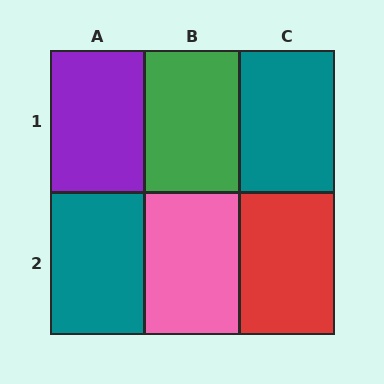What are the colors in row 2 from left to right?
Teal, pink, red.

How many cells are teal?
2 cells are teal.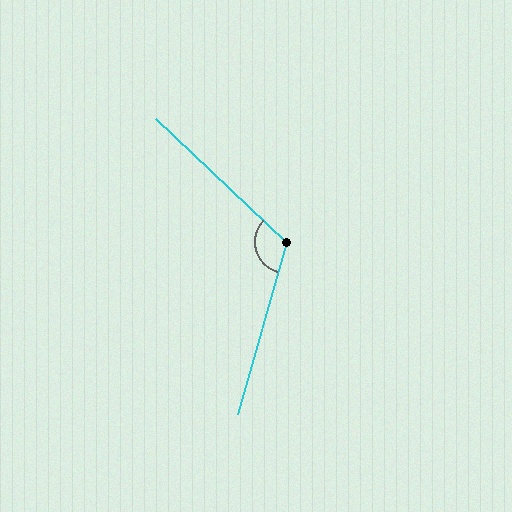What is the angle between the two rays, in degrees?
Approximately 118 degrees.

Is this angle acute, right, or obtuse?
It is obtuse.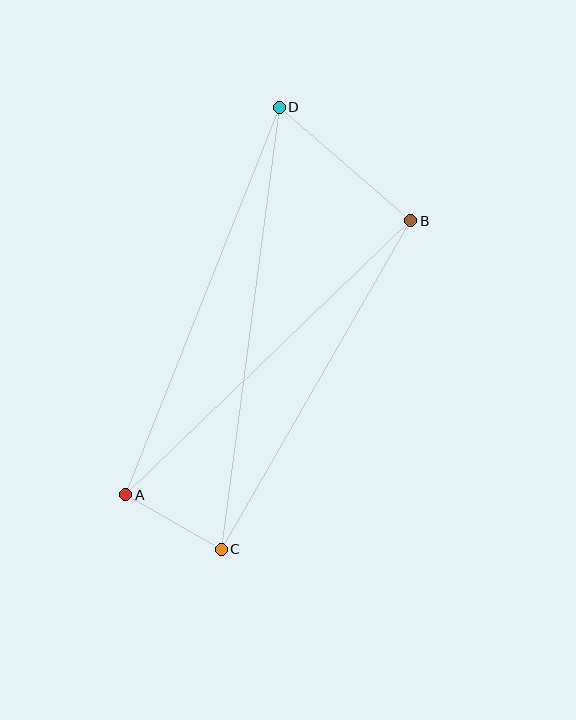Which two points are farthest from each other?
Points C and D are farthest from each other.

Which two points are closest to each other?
Points A and C are closest to each other.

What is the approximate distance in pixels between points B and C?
The distance between B and C is approximately 379 pixels.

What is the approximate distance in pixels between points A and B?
The distance between A and B is approximately 395 pixels.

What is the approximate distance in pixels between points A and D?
The distance between A and D is approximately 416 pixels.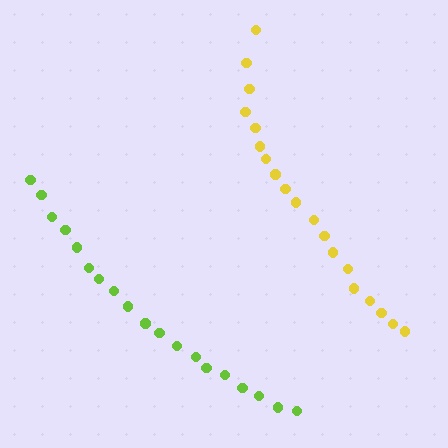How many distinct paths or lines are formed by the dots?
There are 2 distinct paths.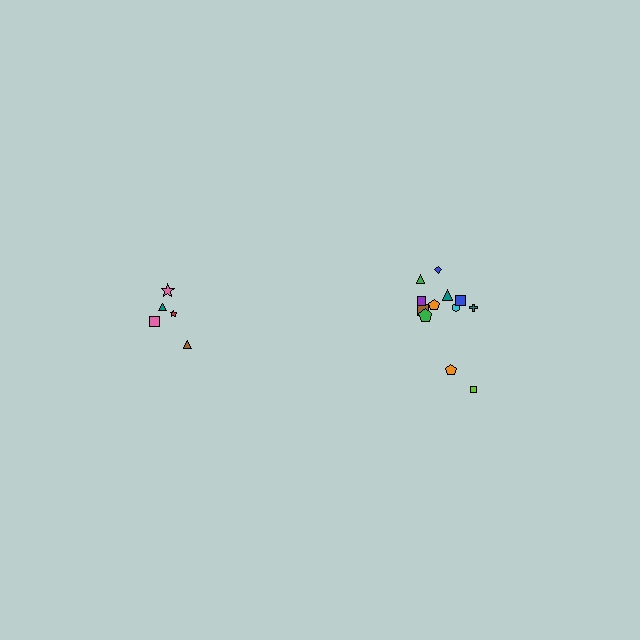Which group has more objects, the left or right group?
The right group.